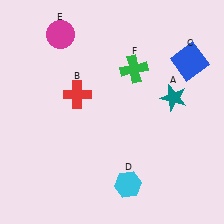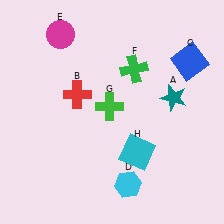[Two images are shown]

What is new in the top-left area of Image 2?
A green cross (G) was added in the top-left area of Image 2.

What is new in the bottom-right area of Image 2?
A cyan square (H) was added in the bottom-right area of Image 2.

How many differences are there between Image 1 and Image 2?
There are 2 differences between the two images.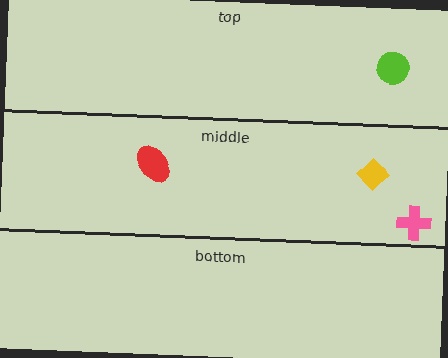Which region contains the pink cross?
The middle region.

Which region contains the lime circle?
The top region.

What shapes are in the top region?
The lime circle.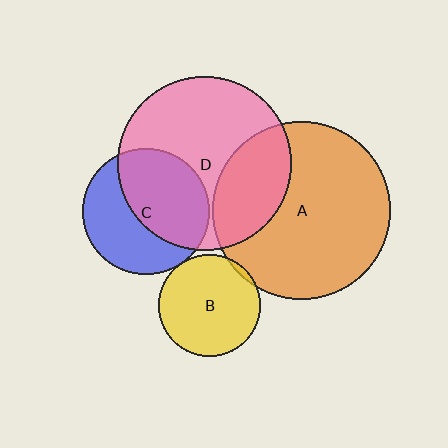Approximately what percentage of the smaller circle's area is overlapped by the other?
Approximately 5%.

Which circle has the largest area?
Circle A (orange).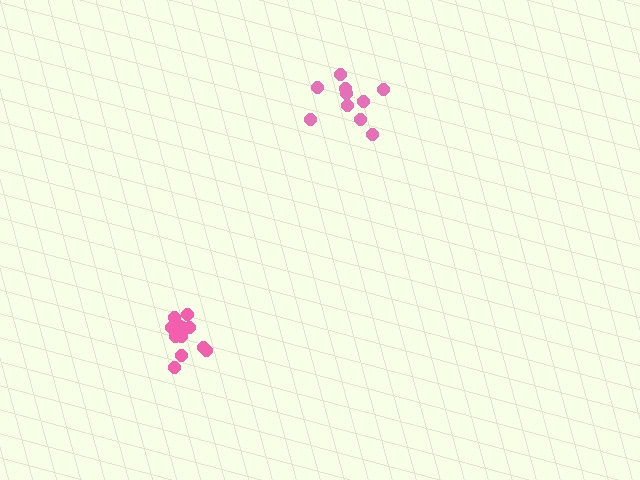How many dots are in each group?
Group 1: 10 dots, Group 2: 11 dots (21 total).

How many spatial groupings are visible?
There are 2 spatial groupings.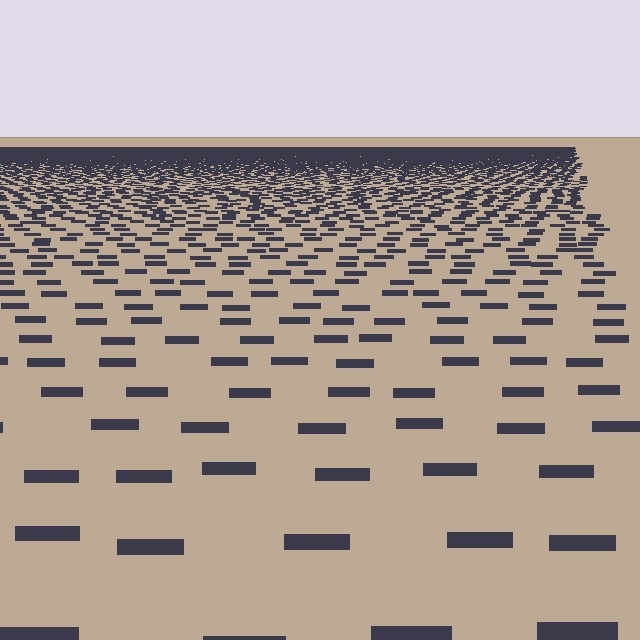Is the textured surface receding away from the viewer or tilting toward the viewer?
The surface is receding away from the viewer. Texture elements get smaller and denser toward the top.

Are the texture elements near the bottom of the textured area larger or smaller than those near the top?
Larger. Near the bottom, elements are closer to the viewer and appear at a bigger on-screen size.